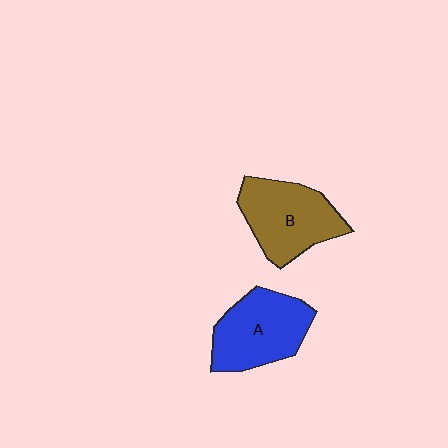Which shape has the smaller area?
Shape A (blue).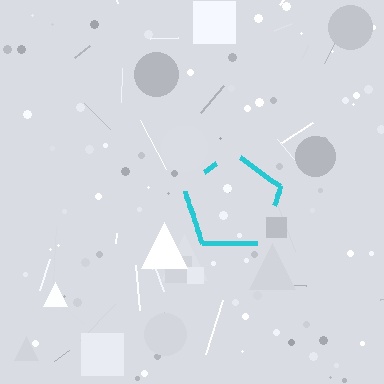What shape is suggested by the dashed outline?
The dashed outline suggests a pentagon.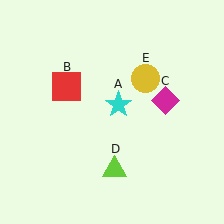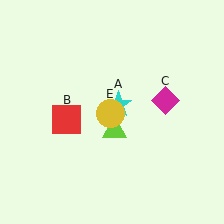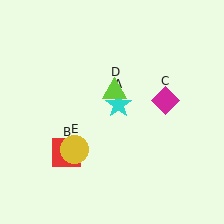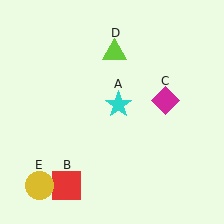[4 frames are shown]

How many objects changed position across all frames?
3 objects changed position: red square (object B), lime triangle (object D), yellow circle (object E).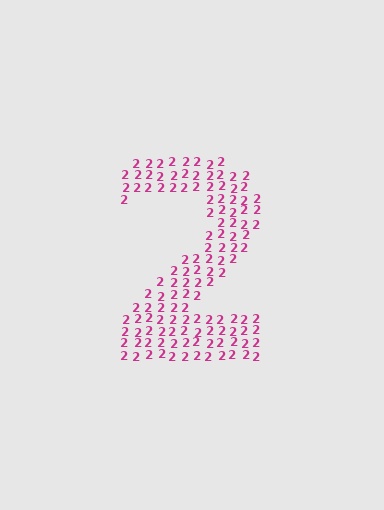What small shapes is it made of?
It is made of small digit 2's.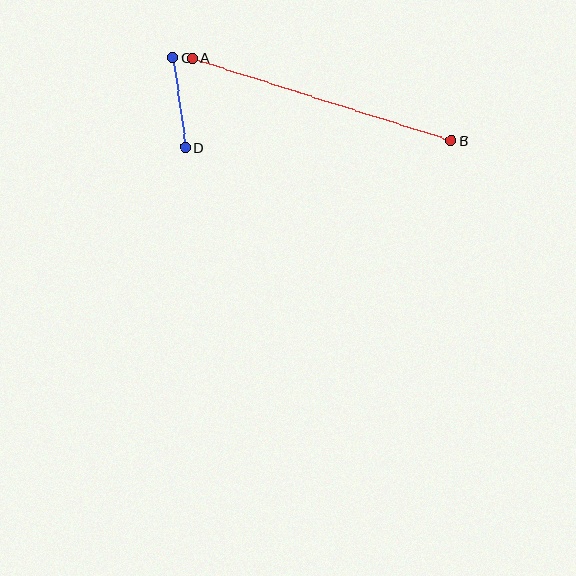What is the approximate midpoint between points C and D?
The midpoint is at approximately (179, 102) pixels.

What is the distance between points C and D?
The distance is approximately 90 pixels.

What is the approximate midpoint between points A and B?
The midpoint is at approximately (322, 99) pixels.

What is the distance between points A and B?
The distance is approximately 271 pixels.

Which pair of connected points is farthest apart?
Points A and B are farthest apart.